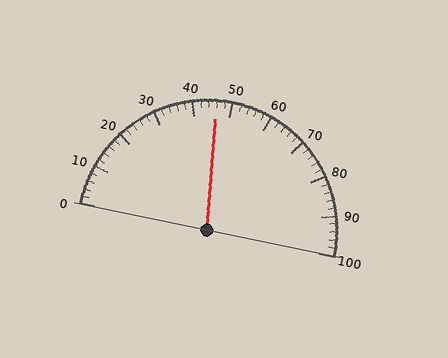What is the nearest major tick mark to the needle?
The nearest major tick mark is 50.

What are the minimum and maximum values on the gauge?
The gauge ranges from 0 to 100.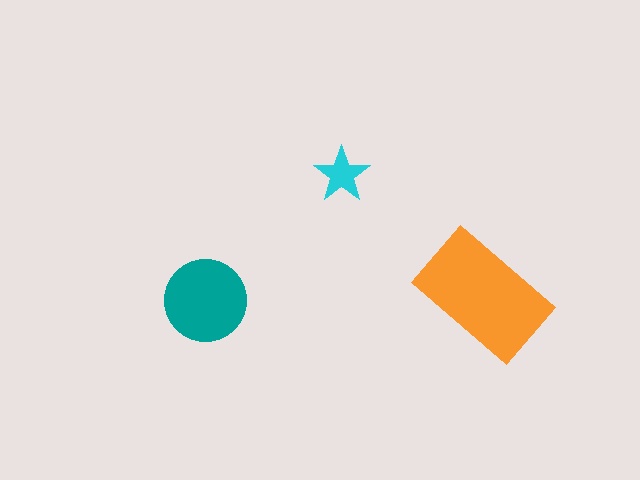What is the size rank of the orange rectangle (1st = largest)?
1st.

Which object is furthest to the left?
The teal circle is leftmost.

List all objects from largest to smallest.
The orange rectangle, the teal circle, the cyan star.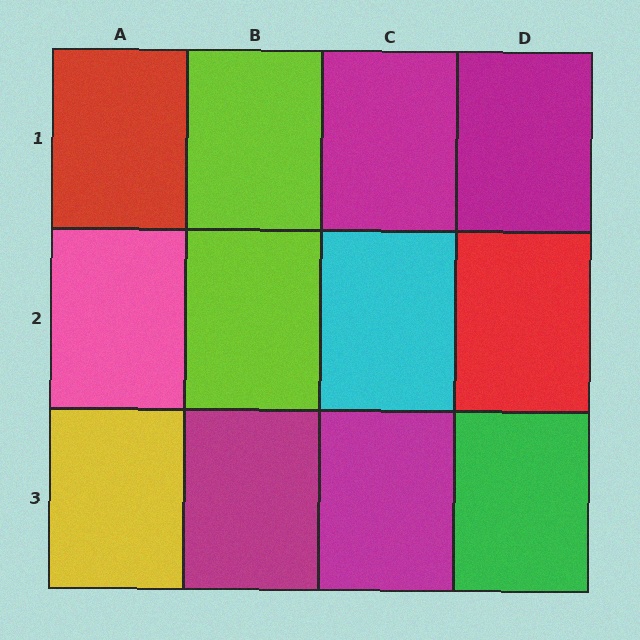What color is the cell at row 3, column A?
Yellow.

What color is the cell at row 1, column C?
Magenta.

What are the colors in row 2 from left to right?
Pink, lime, cyan, red.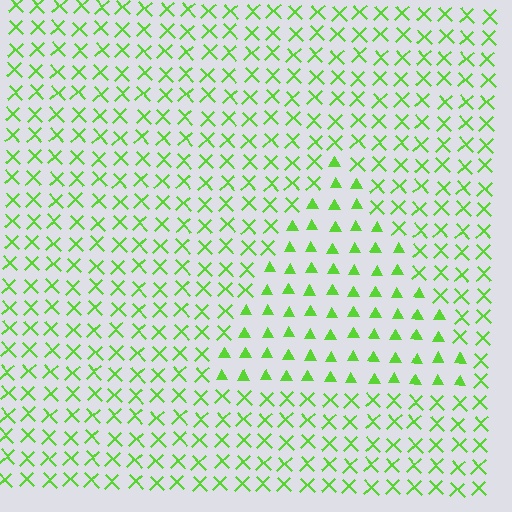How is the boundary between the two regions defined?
The boundary is defined by a change in element shape: triangles inside vs. X marks outside. All elements share the same color and spacing.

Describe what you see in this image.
The image is filled with small lime elements arranged in a uniform grid. A triangle-shaped region contains triangles, while the surrounding area contains X marks. The boundary is defined purely by the change in element shape.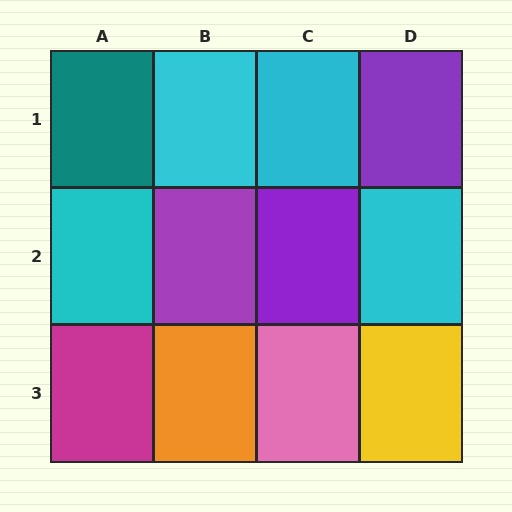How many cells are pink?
1 cell is pink.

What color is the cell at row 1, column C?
Cyan.